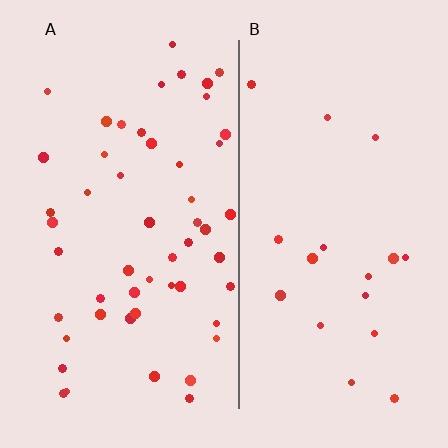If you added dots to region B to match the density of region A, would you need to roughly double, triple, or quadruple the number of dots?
Approximately triple.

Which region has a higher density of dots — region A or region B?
A (the left).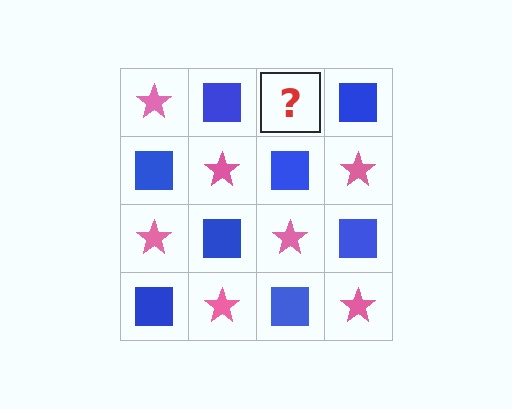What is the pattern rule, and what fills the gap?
The rule is that it alternates pink star and blue square in a checkerboard pattern. The gap should be filled with a pink star.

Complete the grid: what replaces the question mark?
The question mark should be replaced with a pink star.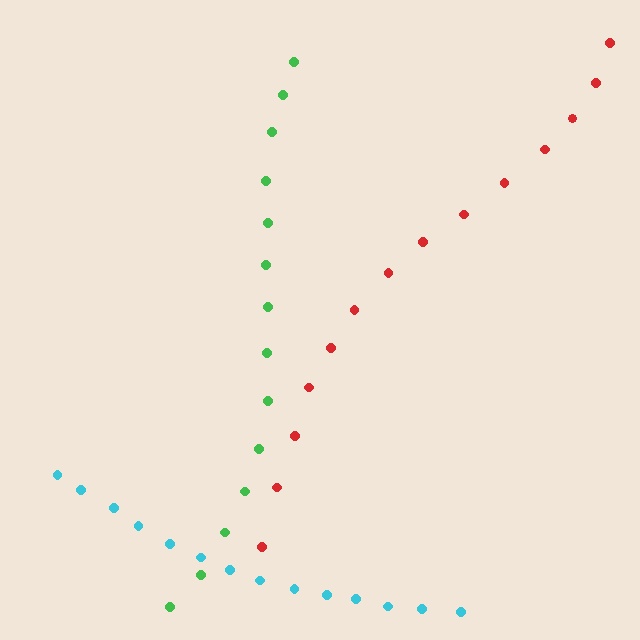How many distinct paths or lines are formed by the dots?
There are 3 distinct paths.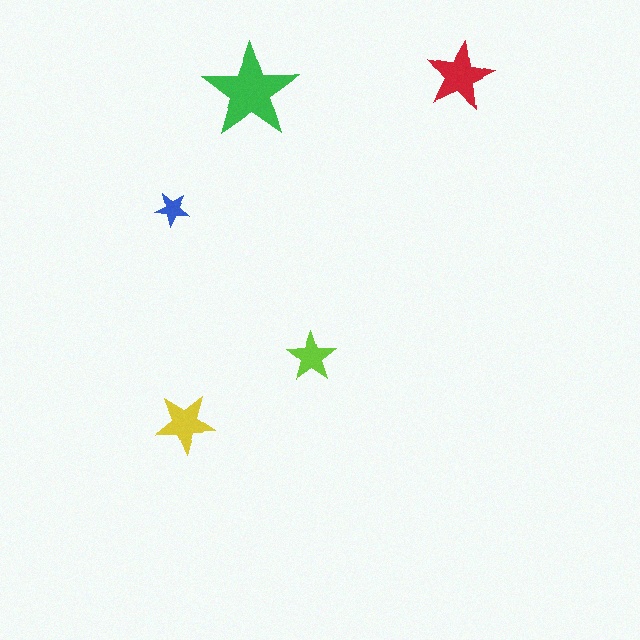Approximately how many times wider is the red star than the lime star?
About 1.5 times wider.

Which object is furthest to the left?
The blue star is leftmost.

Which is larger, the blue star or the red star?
The red one.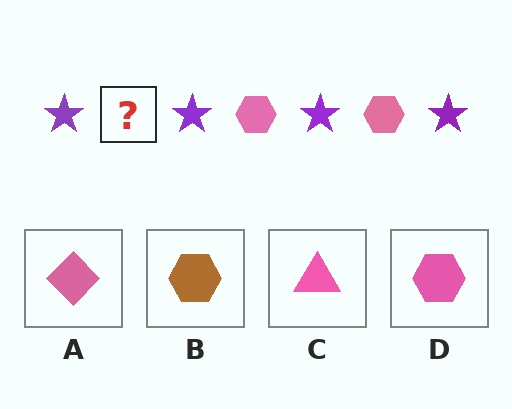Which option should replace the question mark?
Option D.